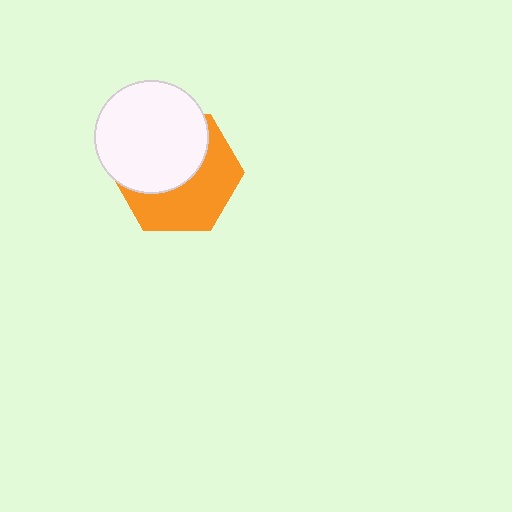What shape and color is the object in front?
The object in front is a white circle.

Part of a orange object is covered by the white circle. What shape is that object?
It is a hexagon.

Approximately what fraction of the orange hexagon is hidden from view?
Roughly 50% of the orange hexagon is hidden behind the white circle.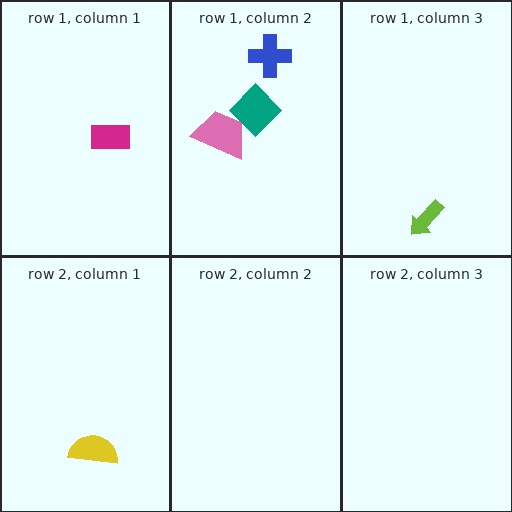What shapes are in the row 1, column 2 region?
The blue cross, the pink trapezoid, the teal diamond.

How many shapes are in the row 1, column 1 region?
1.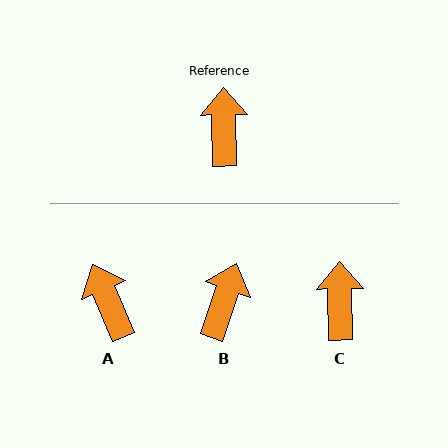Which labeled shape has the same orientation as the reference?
C.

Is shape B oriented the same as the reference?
No, it is off by about 20 degrees.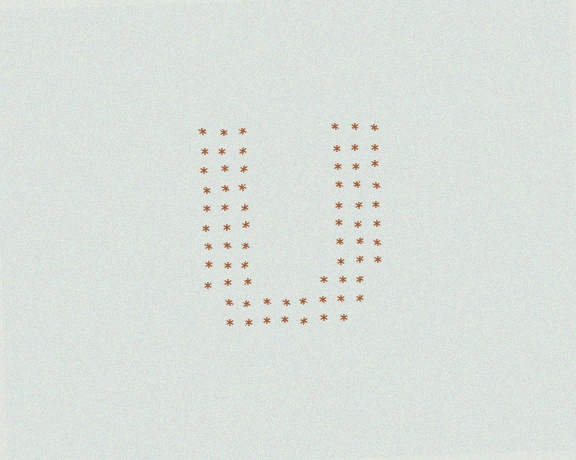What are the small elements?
The small elements are asterisks.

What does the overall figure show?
The overall figure shows the letter U.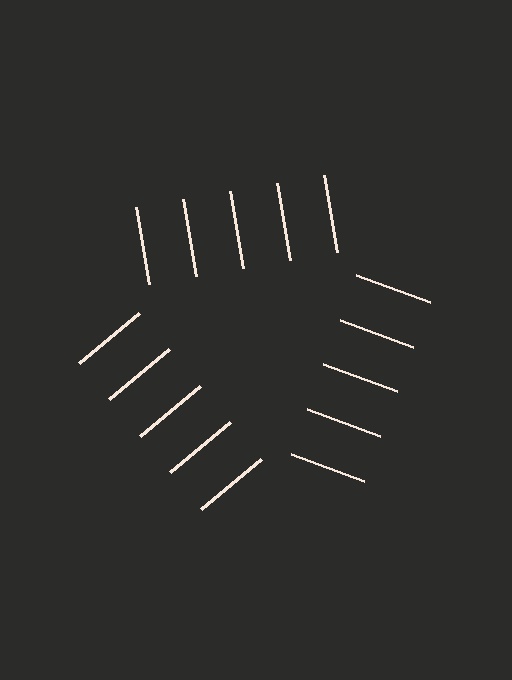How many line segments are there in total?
15 — 5 along each of the 3 edges.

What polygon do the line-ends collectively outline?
An illusory triangle — the line segments terminate on its edges but no continuous stroke is drawn.